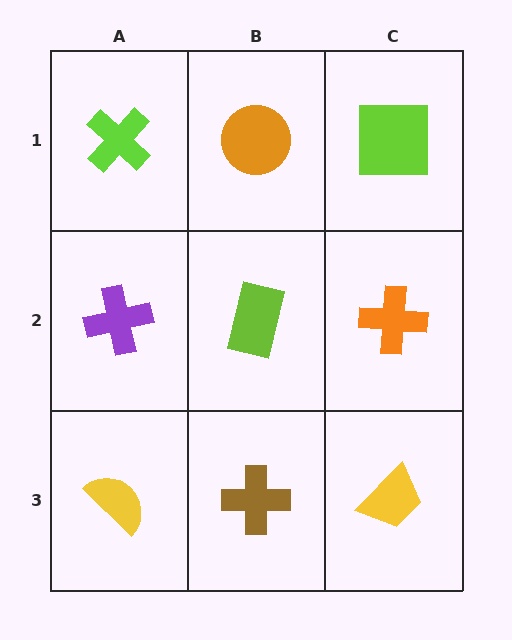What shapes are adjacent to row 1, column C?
An orange cross (row 2, column C), an orange circle (row 1, column B).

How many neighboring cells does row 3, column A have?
2.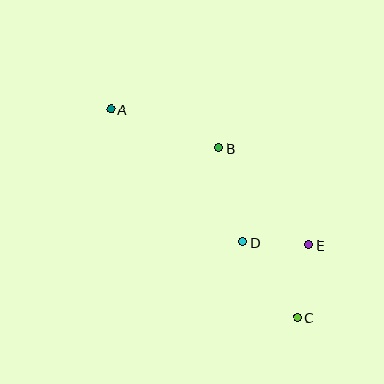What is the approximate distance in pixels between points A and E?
The distance between A and E is approximately 240 pixels.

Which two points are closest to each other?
Points D and E are closest to each other.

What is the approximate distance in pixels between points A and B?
The distance between A and B is approximately 114 pixels.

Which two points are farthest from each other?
Points A and C are farthest from each other.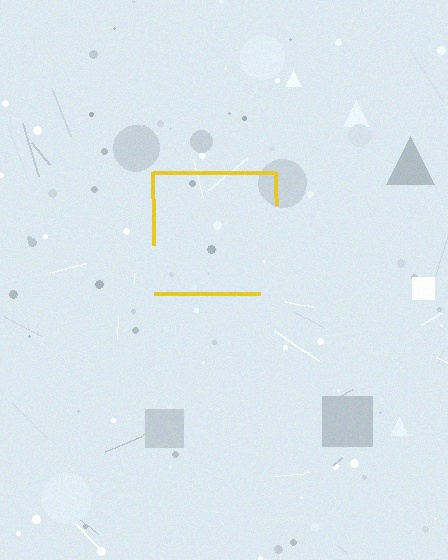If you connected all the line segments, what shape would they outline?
They would outline a square.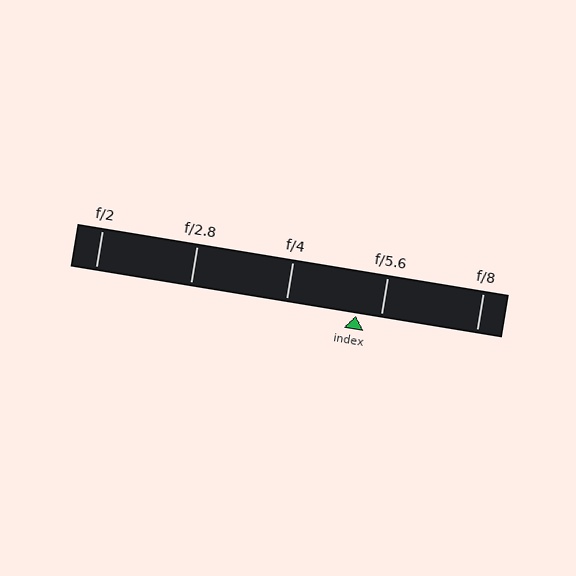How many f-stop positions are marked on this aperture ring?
There are 5 f-stop positions marked.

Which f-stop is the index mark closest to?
The index mark is closest to f/5.6.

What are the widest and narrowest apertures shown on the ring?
The widest aperture shown is f/2 and the narrowest is f/8.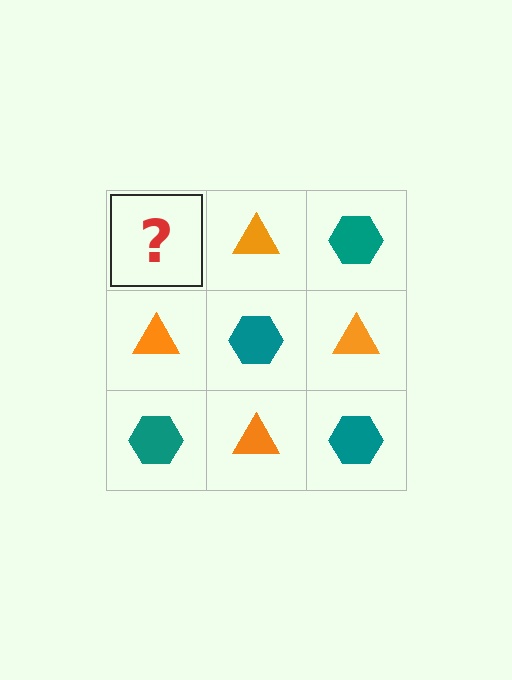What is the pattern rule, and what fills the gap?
The rule is that it alternates teal hexagon and orange triangle in a checkerboard pattern. The gap should be filled with a teal hexagon.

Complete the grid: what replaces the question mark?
The question mark should be replaced with a teal hexagon.